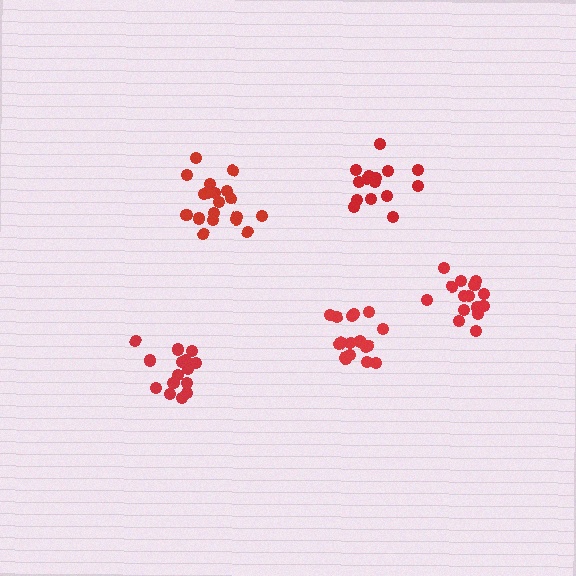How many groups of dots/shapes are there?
There are 5 groups.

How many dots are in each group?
Group 1: 19 dots, Group 2: 15 dots, Group 3: 18 dots, Group 4: 16 dots, Group 5: 15 dots (83 total).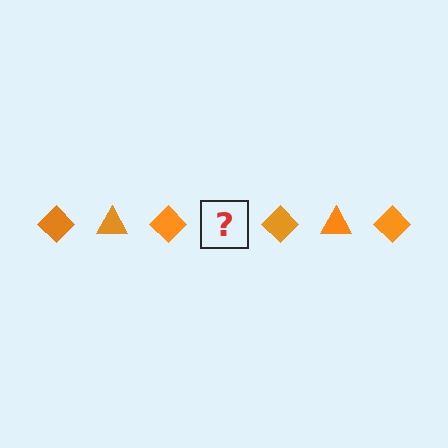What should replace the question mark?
The question mark should be replaced with an orange triangle.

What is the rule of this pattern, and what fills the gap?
The rule is that the pattern cycles through diamond, triangle shapes in orange. The gap should be filled with an orange triangle.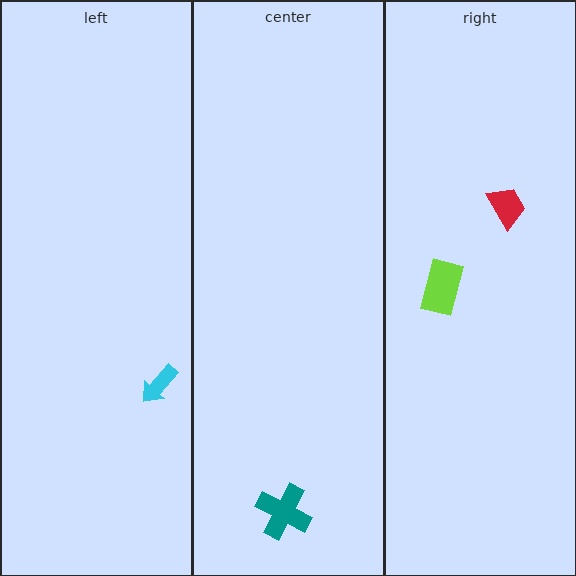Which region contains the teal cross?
The center region.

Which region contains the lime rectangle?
The right region.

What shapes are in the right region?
The lime rectangle, the red trapezoid.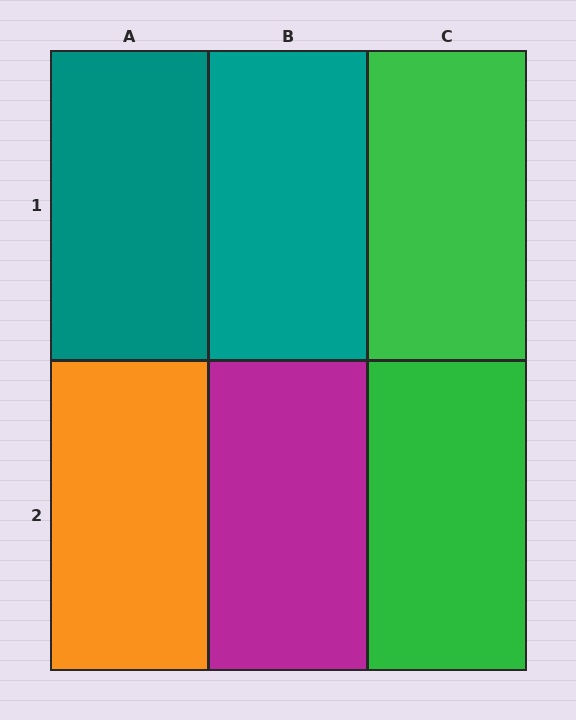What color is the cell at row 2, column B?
Magenta.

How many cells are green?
2 cells are green.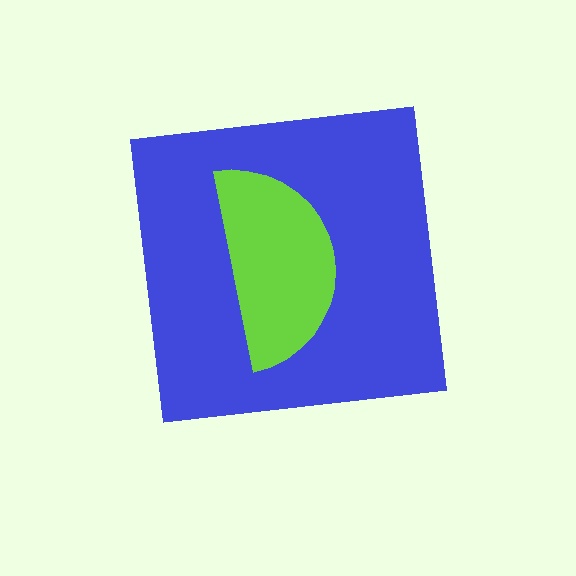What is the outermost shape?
The blue square.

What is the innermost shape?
The lime semicircle.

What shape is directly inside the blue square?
The lime semicircle.